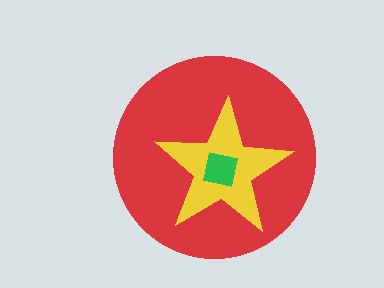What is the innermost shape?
The green square.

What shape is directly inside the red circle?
The yellow star.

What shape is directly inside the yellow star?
The green square.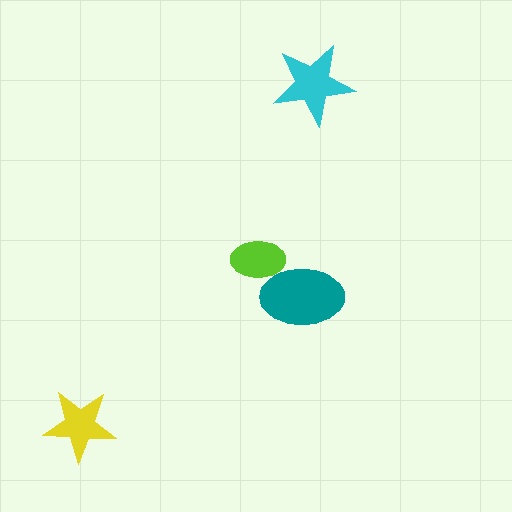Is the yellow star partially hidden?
No, no other shape covers it.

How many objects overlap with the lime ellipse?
1 object overlaps with the lime ellipse.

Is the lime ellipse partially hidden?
Yes, it is partially covered by another shape.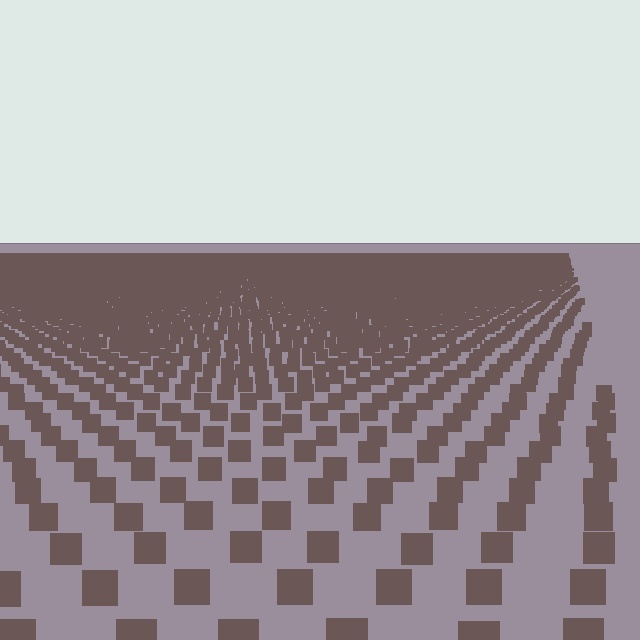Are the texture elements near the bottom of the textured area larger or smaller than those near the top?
Larger. Near the bottom, elements are closer to the viewer and appear at a bigger on-screen size.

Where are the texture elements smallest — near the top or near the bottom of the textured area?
Near the top.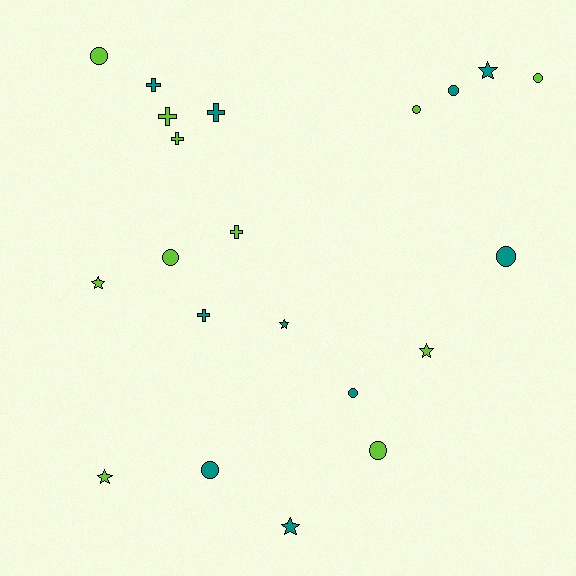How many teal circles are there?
There are 4 teal circles.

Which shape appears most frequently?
Circle, with 9 objects.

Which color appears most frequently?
Lime, with 11 objects.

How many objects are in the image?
There are 21 objects.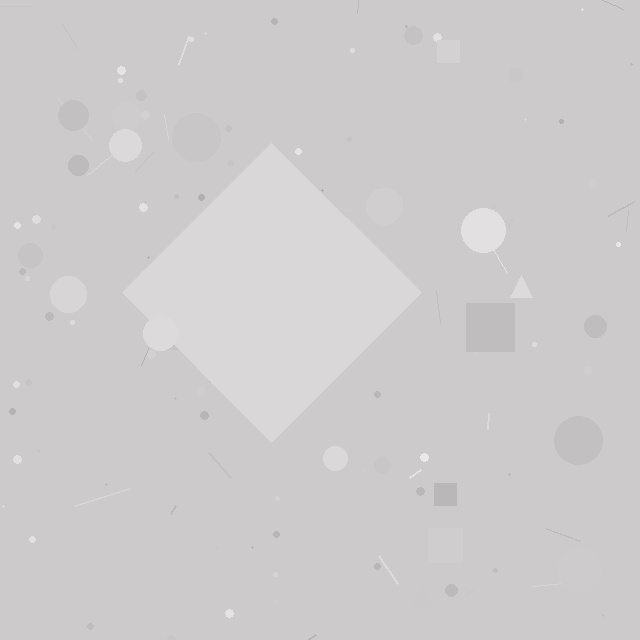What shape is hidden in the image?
A diamond is hidden in the image.